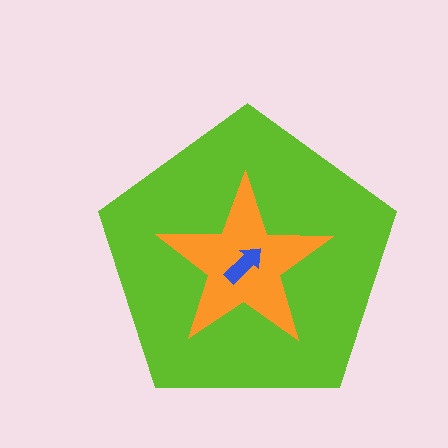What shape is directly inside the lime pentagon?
The orange star.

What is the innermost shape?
The blue arrow.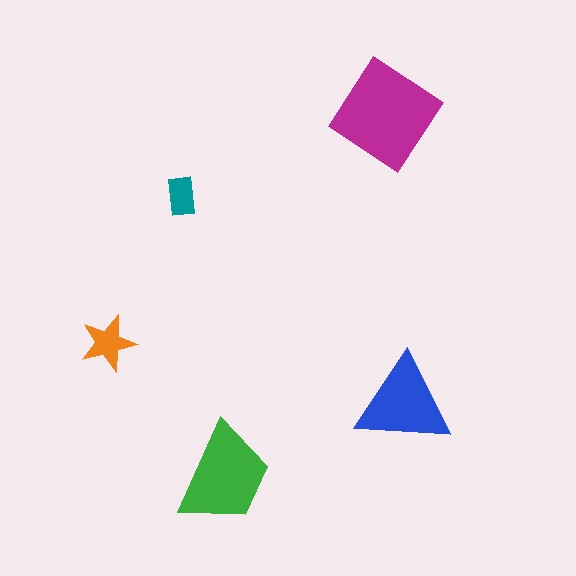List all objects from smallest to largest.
The teal rectangle, the orange star, the blue triangle, the green trapezoid, the magenta diamond.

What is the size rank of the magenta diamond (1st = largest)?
1st.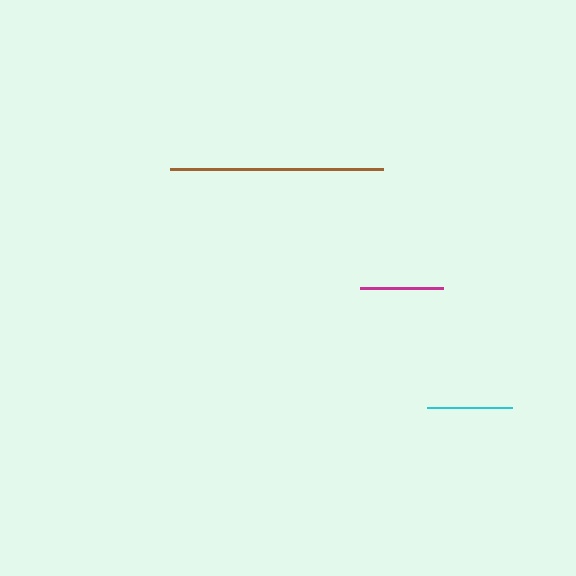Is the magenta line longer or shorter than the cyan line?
The cyan line is longer than the magenta line.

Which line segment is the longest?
The brown line is the longest at approximately 213 pixels.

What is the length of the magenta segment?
The magenta segment is approximately 83 pixels long.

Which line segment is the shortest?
The magenta line is the shortest at approximately 83 pixels.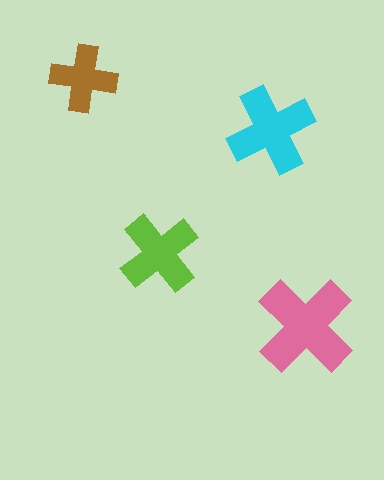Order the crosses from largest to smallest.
the pink one, the cyan one, the lime one, the brown one.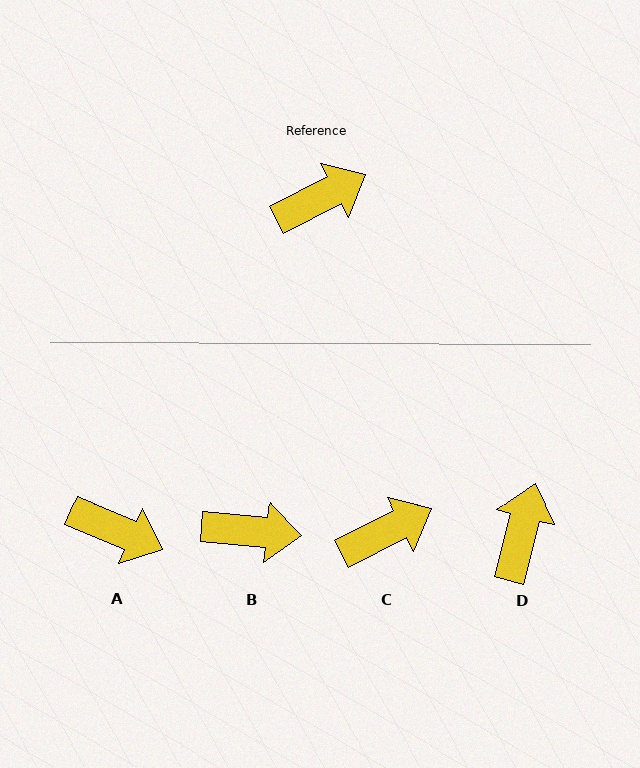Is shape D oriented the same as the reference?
No, it is off by about 49 degrees.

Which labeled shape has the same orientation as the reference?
C.